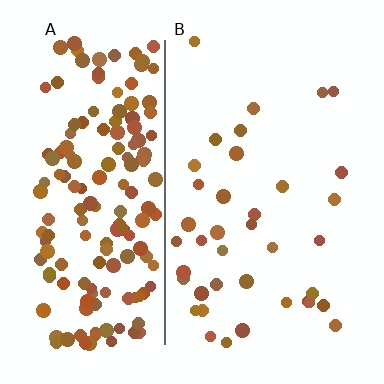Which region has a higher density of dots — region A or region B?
A (the left).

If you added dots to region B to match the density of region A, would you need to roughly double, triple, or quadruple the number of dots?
Approximately quadruple.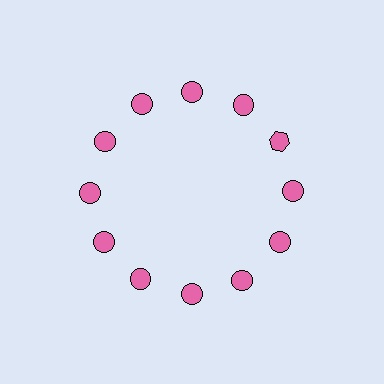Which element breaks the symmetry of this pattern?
The pink hexagon at roughly the 2 o'clock position breaks the symmetry. All other shapes are pink circles.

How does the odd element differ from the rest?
It has a different shape: hexagon instead of circle.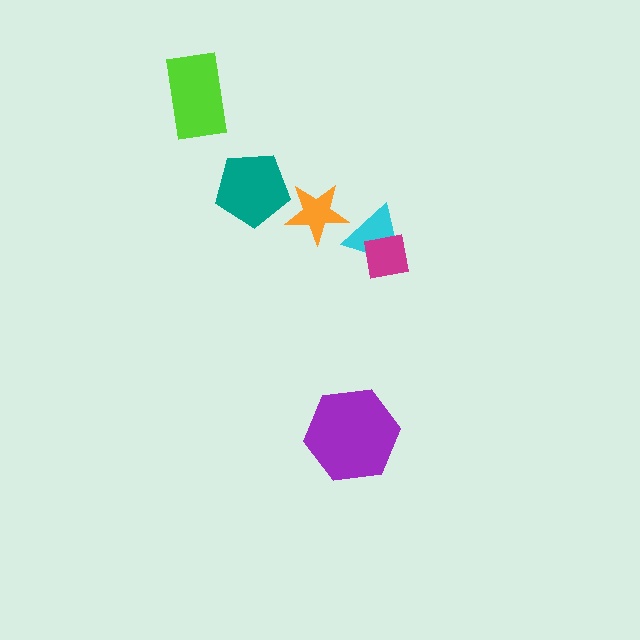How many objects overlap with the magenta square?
1 object overlaps with the magenta square.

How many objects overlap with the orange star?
0 objects overlap with the orange star.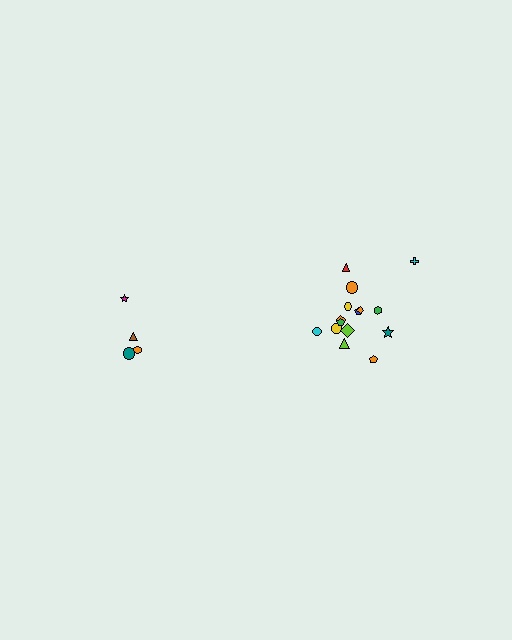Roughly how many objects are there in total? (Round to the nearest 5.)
Roughly 20 objects in total.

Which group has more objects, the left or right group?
The right group.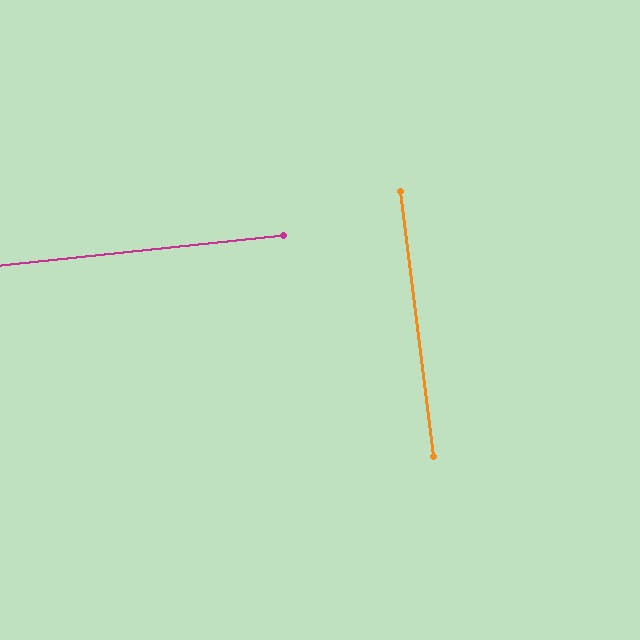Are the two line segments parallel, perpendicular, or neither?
Perpendicular — they meet at approximately 89°.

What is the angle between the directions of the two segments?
Approximately 89 degrees.